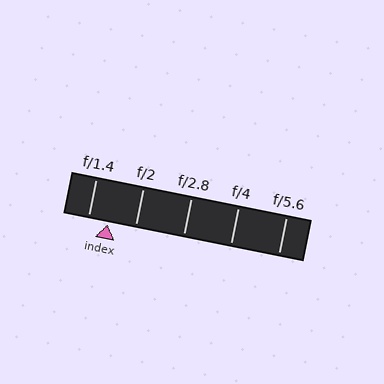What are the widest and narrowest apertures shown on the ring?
The widest aperture shown is f/1.4 and the narrowest is f/5.6.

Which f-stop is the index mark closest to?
The index mark is closest to f/1.4.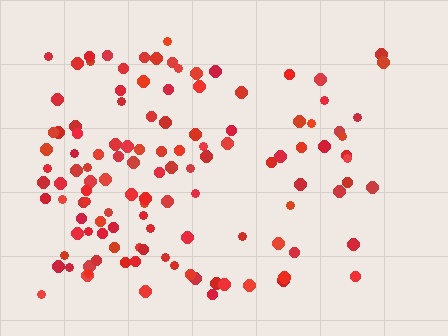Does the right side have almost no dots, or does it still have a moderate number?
Still a moderate number, just noticeably fewer than the left.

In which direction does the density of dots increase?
From right to left, with the left side densest.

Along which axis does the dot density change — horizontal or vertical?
Horizontal.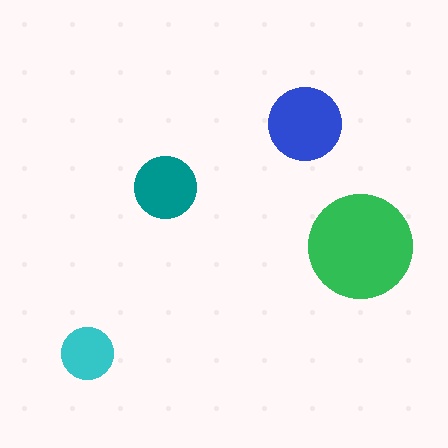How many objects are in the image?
There are 4 objects in the image.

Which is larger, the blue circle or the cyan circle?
The blue one.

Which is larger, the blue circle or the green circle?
The green one.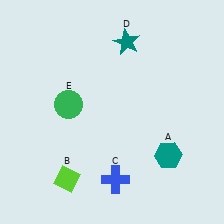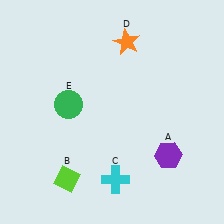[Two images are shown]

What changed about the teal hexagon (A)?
In Image 1, A is teal. In Image 2, it changed to purple.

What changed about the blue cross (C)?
In Image 1, C is blue. In Image 2, it changed to cyan.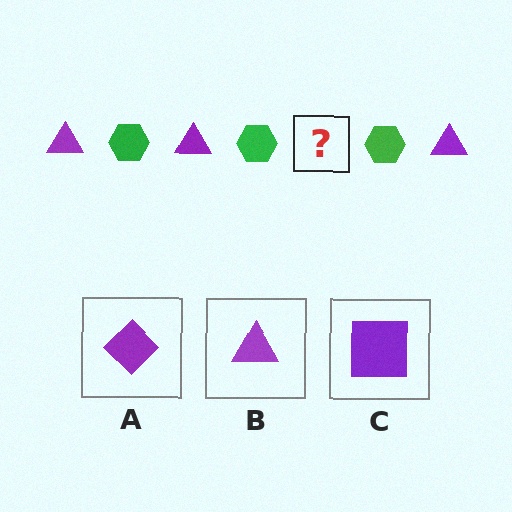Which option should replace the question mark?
Option B.